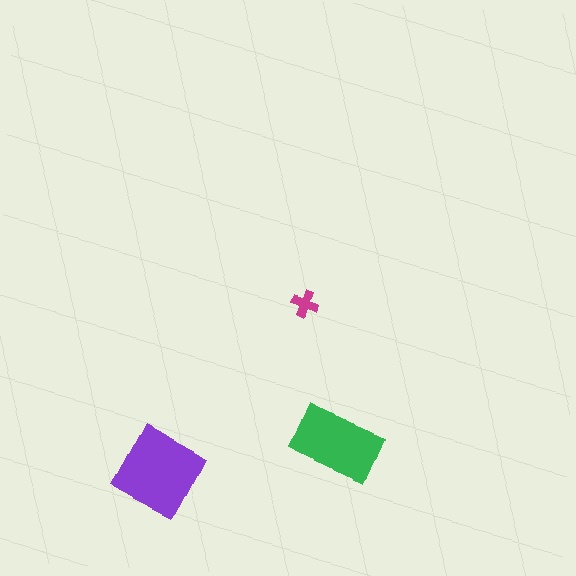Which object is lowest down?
The purple diamond is bottommost.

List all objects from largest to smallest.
The purple diamond, the green rectangle, the magenta cross.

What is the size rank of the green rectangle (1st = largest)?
2nd.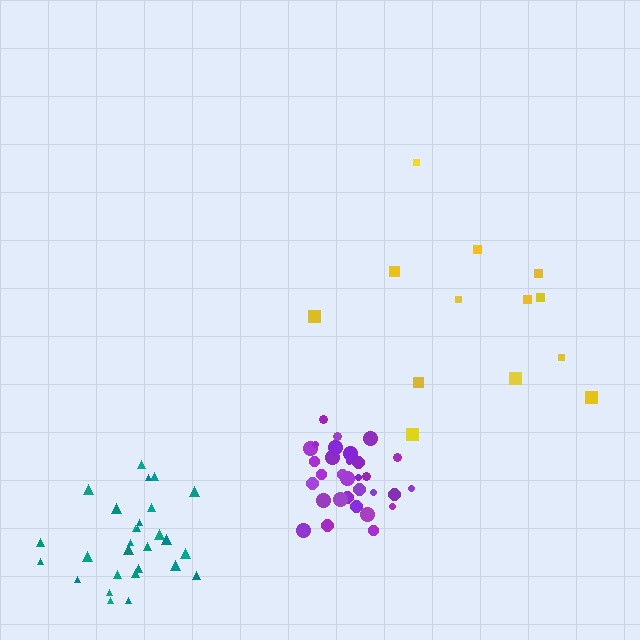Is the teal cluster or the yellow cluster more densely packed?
Teal.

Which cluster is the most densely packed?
Purple.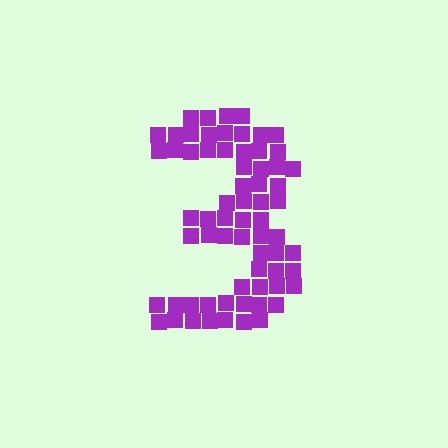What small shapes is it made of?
It is made of small squares.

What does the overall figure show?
The overall figure shows the digit 3.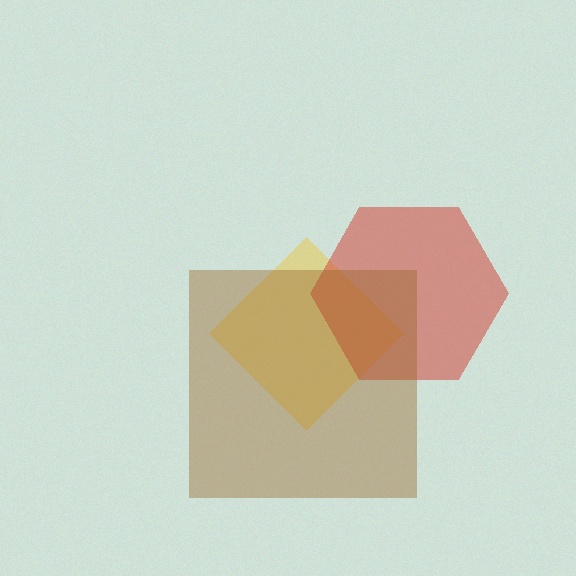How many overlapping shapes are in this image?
There are 3 overlapping shapes in the image.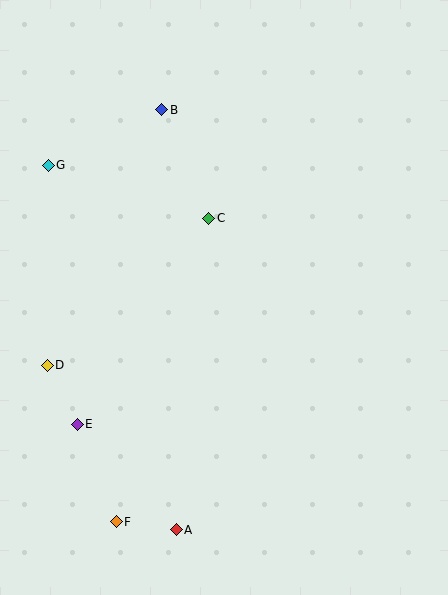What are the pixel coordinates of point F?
Point F is at (116, 522).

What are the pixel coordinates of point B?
Point B is at (162, 110).